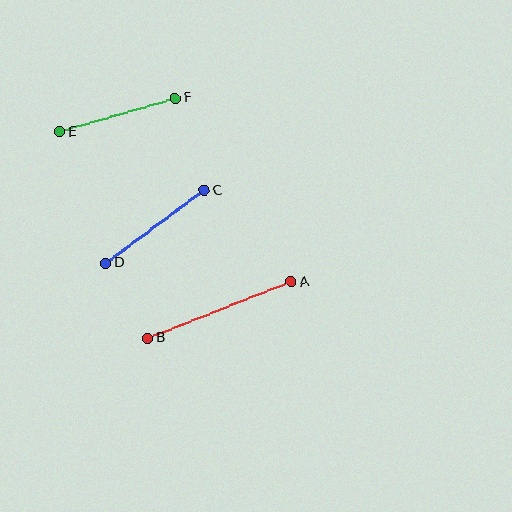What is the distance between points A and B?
The distance is approximately 154 pixels.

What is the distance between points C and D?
The distance is approximately 122 pixels.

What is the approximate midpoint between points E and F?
The midpoint is at approximately (118, 115) pixels.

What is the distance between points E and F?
The distance is approximately 120 pixels.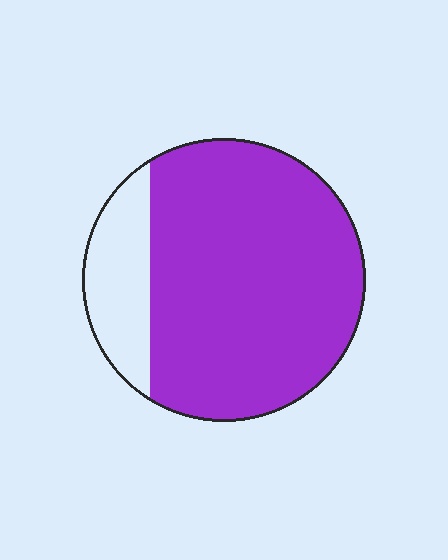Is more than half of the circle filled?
Yes.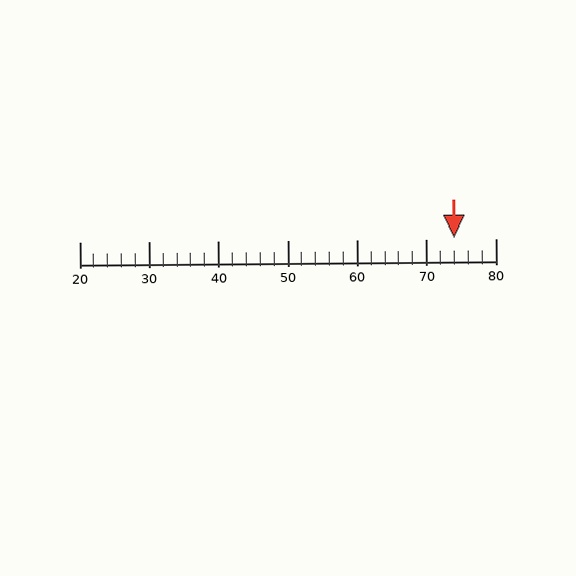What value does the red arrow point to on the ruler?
The red arrow points to approximately 74.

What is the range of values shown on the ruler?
The ruler shows values from 20 to 80.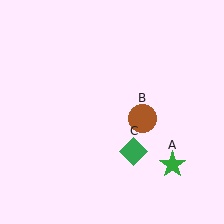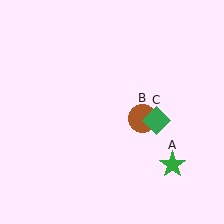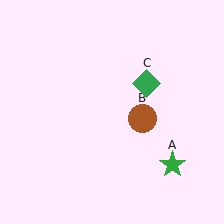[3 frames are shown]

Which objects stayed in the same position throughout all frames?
Green star (object A) and brown circle (object B) remained stationary.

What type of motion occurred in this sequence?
The green diamond (object C) rotated counterclockwise around the center of the scene.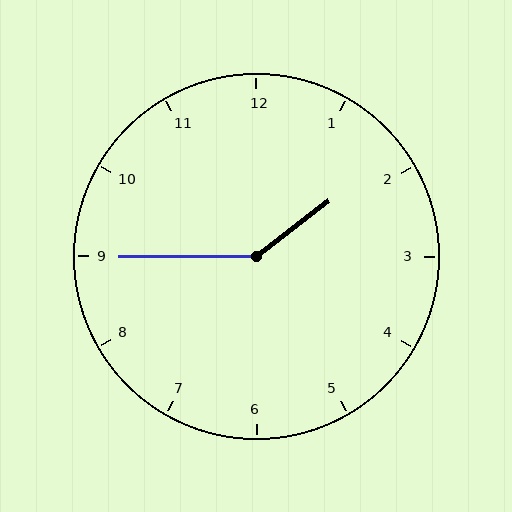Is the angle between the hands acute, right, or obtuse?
It is obtuse.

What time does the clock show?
1:45.